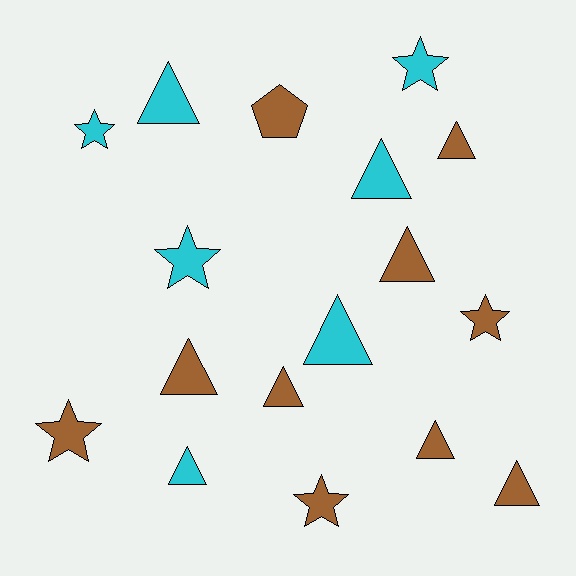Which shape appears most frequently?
Triangle, with 10 objects.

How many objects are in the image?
There are 17 objects.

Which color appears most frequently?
Brown, with 10 objects.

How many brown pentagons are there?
There is 1 brown pentagon.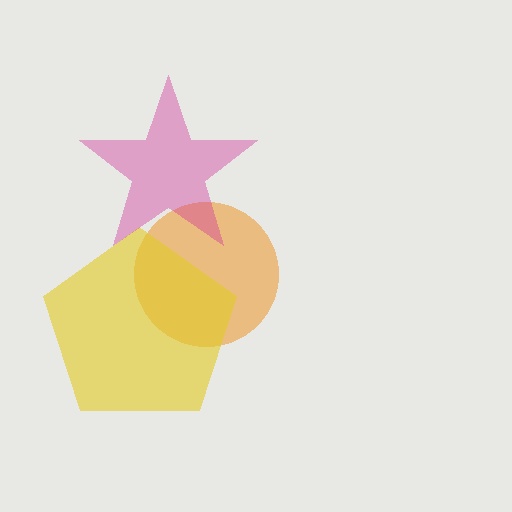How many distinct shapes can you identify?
There are 3 distinct shapes: an orange circle, a yellow pentagon, a magenta star.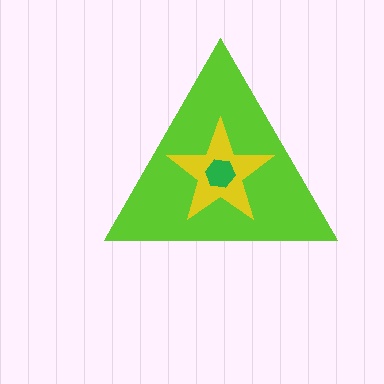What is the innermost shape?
The green hexagon.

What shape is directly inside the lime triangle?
The yellow star.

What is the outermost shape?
The lime triangle.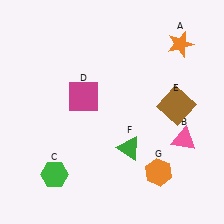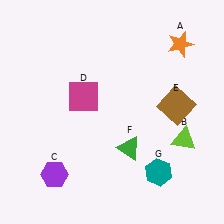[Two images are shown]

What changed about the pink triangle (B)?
In Image 1, B is pink. In Image 2, it changed to lime.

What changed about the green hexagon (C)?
In Image 1, C is green. In Image 2, it changed to purple.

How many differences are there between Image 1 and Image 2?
There are 3 differences between the two images.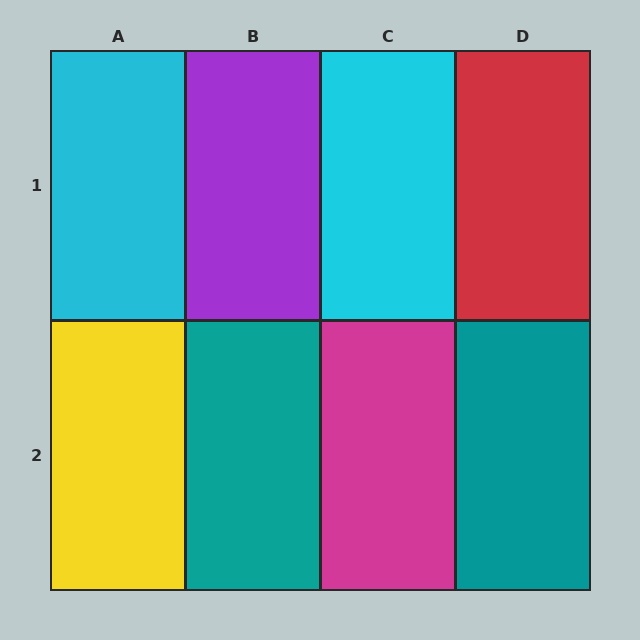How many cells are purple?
1 cell is purple.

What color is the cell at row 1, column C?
Cyan.